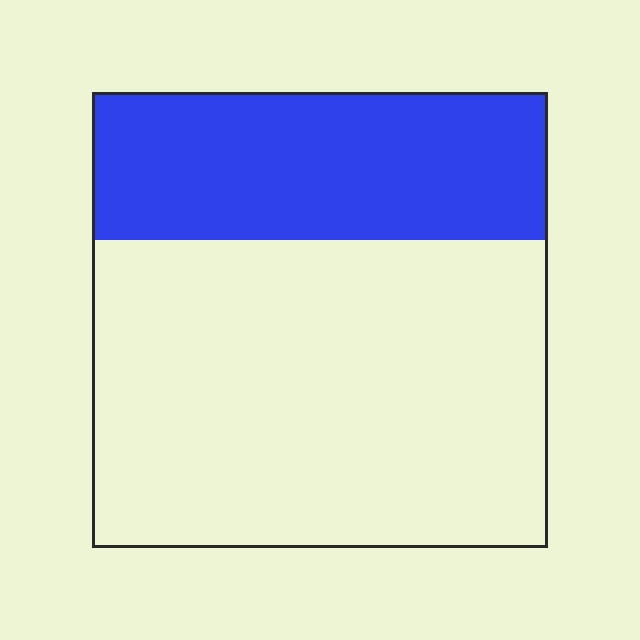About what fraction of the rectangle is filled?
About one third (1/3).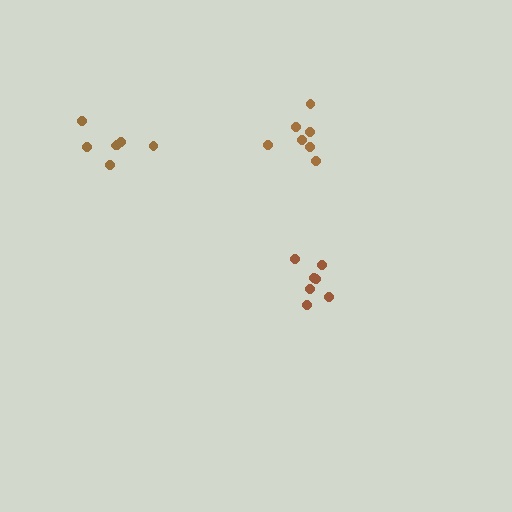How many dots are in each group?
Group 1: 7 dots, Group 2: 7 dots, Group 3: 7 dots (21 total).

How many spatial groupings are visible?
There are 3 spatial groupings.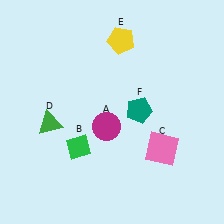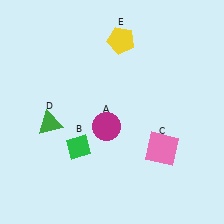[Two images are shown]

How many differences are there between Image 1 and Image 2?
There is 1 difference between the two images.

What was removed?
The teal pentagon (F) was removed in Image 2.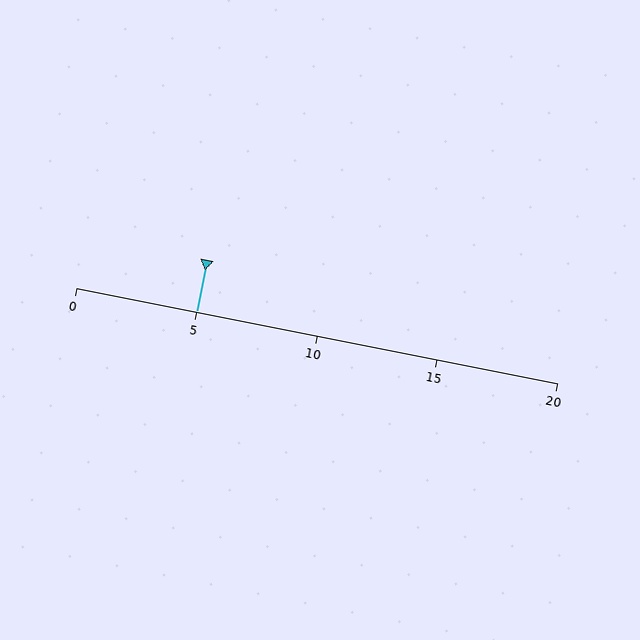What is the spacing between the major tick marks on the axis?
The major ticks are spaced 5 apart.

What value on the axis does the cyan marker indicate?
The marker indicates approximately 5.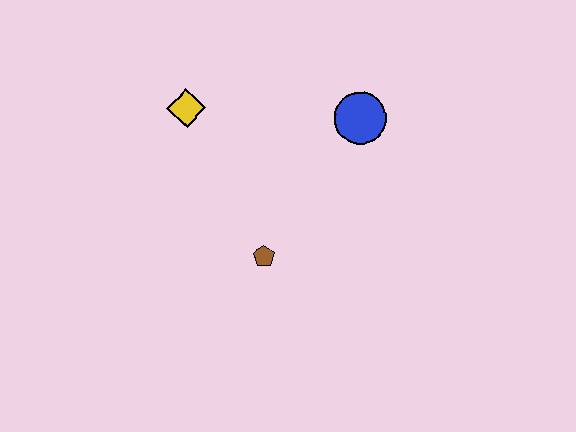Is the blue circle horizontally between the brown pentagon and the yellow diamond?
No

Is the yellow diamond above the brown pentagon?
Yes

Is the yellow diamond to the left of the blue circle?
Yes